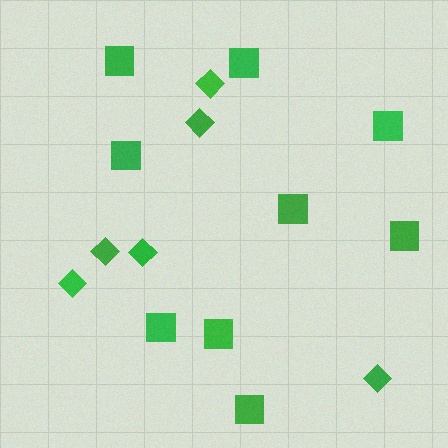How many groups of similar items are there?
There are 2 groups: one group of squares (9) and one group of diamonds (6).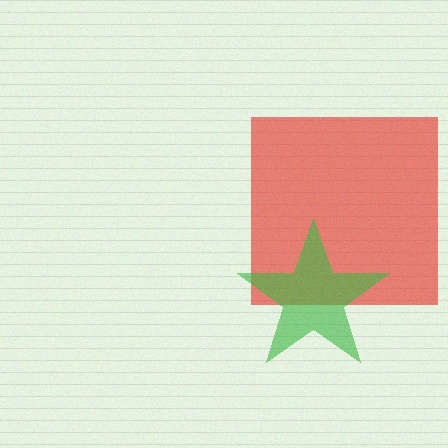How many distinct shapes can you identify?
There are 2 distinct shapes: a red square, a green star.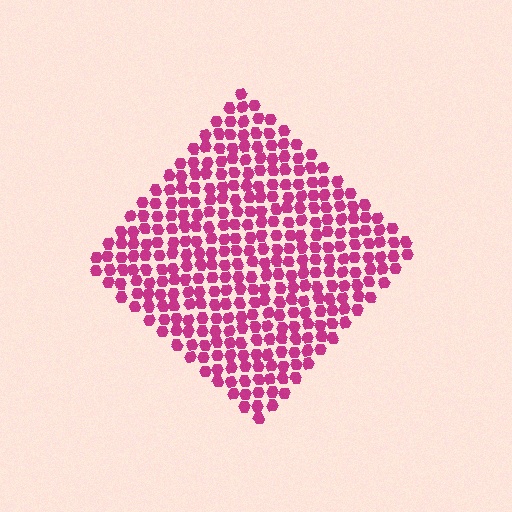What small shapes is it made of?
It is made of small hexagons.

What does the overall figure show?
The overall figure shows a diamond.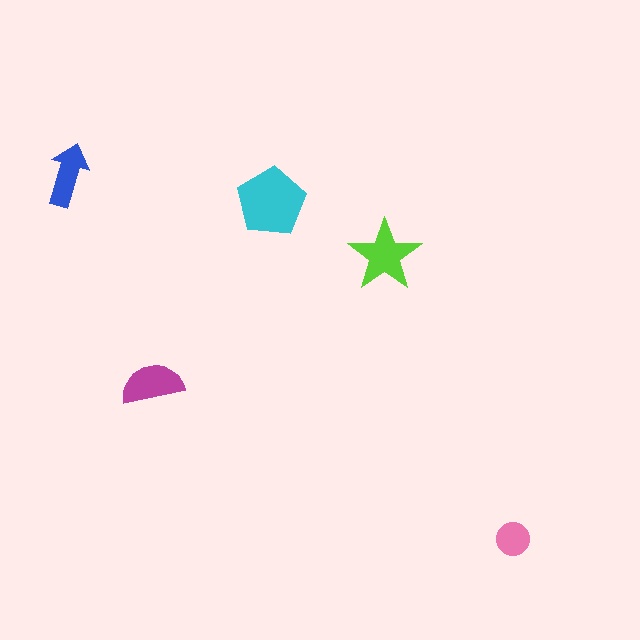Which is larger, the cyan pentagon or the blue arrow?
The cyan pentagon.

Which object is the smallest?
The pink circle.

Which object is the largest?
The cyan pentagon.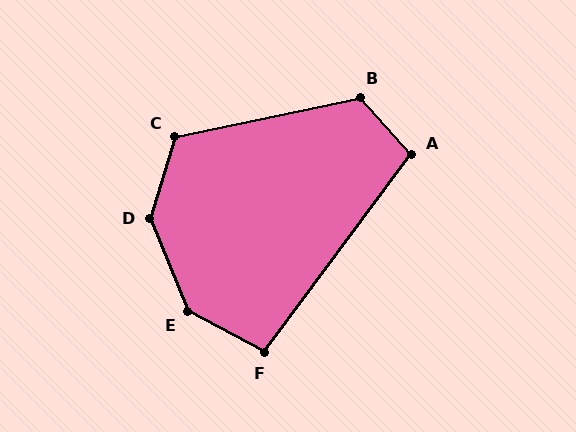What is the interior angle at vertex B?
Approximately 121 degrees (obtuse).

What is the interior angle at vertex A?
Approximately 101 degrees (obtuse).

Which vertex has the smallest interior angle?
F, at approximately 98 degrees.